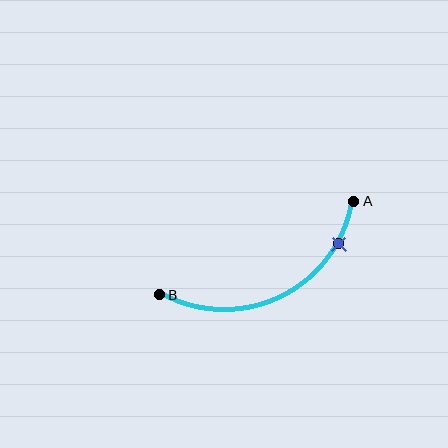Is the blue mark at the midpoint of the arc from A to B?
No. The blue mark lies on the arc but is closer to endpoint A. The arc midpoint would be at the point on the curve equidistant along the arc from both A and B.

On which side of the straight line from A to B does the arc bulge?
The arc bulges below the straight line connecting A and B.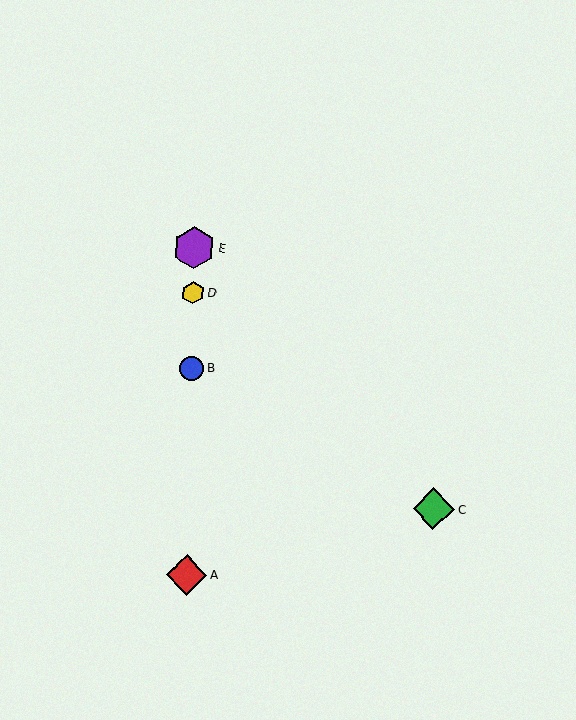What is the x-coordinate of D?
Object D is at x≈193.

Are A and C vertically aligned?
No, A is at x≈187 and C is at x≈434.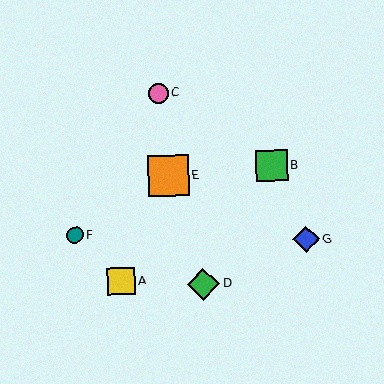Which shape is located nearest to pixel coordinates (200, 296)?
The green diamond (labeled D) at (203, 284) is nearest to that location.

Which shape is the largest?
The orange square (labeled E) is the largest.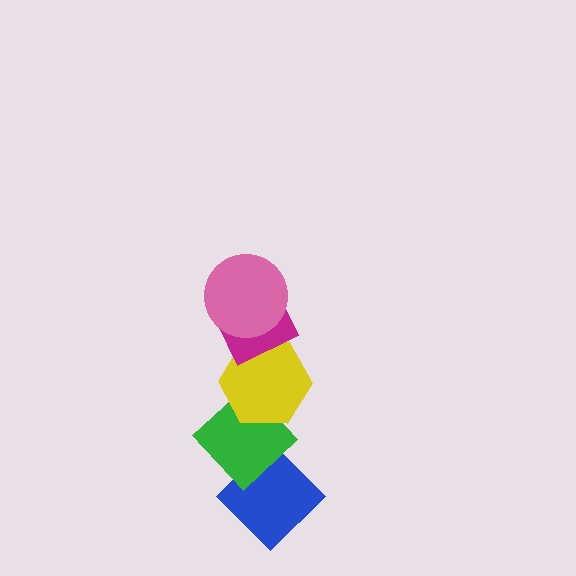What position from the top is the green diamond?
The green diamond is 4th from the top.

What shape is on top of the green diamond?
The yellow hexagon is on top of the green diamond.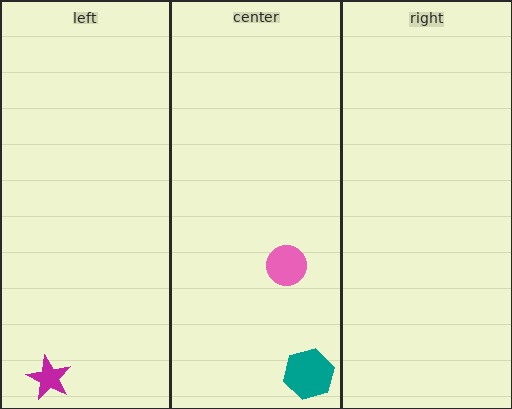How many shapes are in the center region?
2.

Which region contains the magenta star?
The left region.